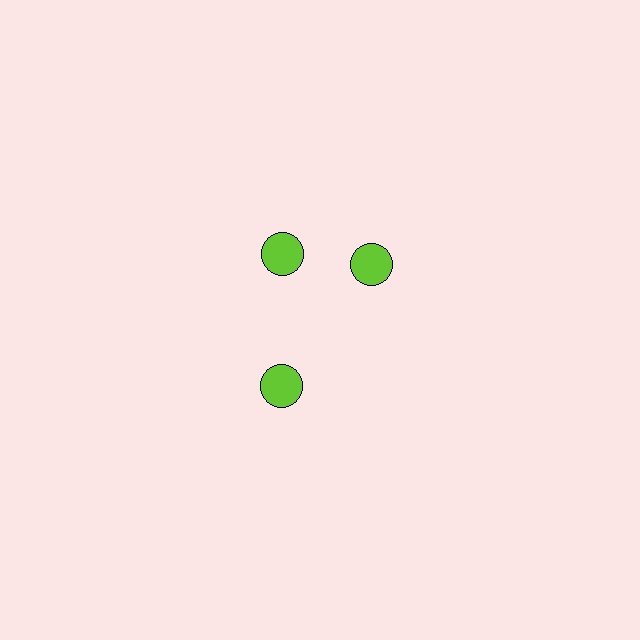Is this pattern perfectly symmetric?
No. The 3 lime circles are arranged in a ring, but one element near the 3 o'clock position is rotated out of alignment along the ring, breaking the 3-fold rotational symmetry.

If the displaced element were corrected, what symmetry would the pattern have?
It would have 3-fold rotational symmetry — the pattern would map onto itself every 120 degrees.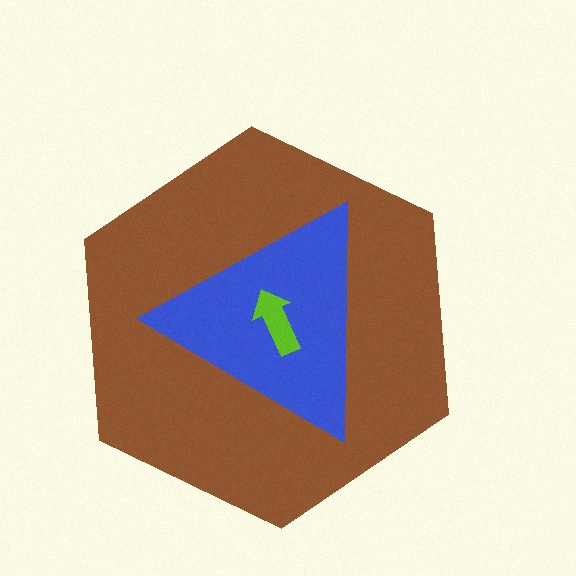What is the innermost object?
The lime arrow.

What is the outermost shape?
The brown hexagon.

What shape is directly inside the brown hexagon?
The blue triangle.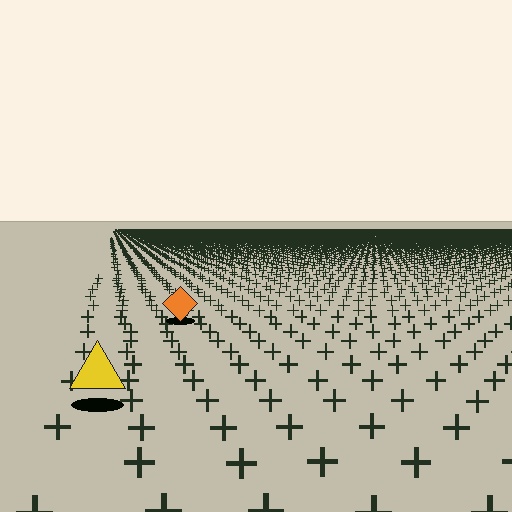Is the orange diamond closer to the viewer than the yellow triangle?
No. The yellow triangle is closer — you can tell from the texture gradient: the ground texture is coarser near it.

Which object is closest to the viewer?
The yellow triangle is closest. The texture marks near it are larger and more spread out.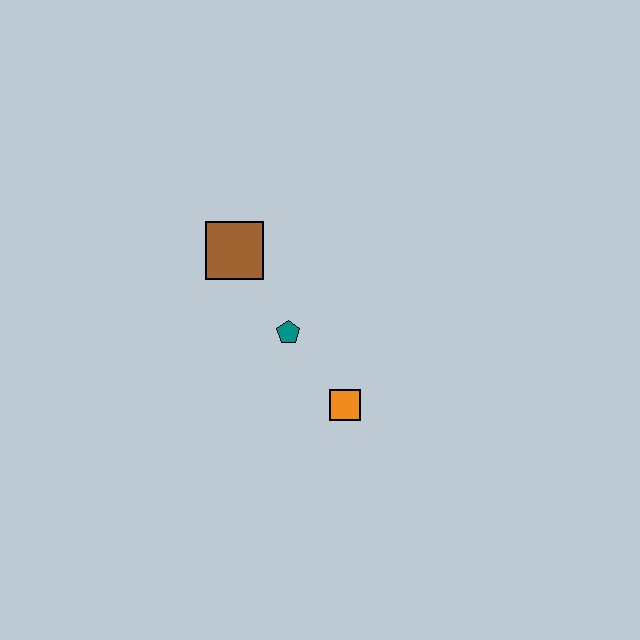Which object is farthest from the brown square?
The orange square is farthest from the brown square.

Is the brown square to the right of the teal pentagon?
No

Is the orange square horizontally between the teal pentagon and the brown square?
No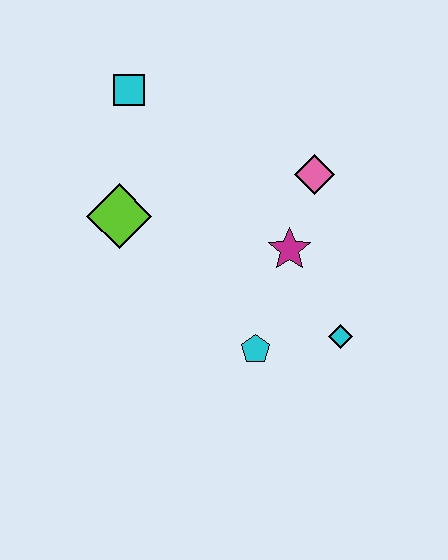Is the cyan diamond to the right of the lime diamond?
Yes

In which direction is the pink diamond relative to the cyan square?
The pink diamond is to the right of the cyan square.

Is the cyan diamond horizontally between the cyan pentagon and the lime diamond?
No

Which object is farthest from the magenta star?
The cyan square is farthest from the magenta star.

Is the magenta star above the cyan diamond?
Yes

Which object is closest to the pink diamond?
The magenta star is closest to the pink diamond.